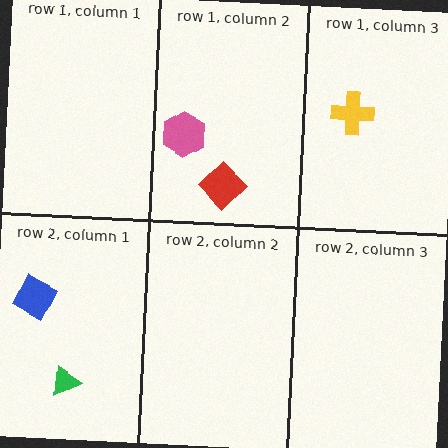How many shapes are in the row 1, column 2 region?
2.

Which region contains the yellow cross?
The row 1, column 3 region.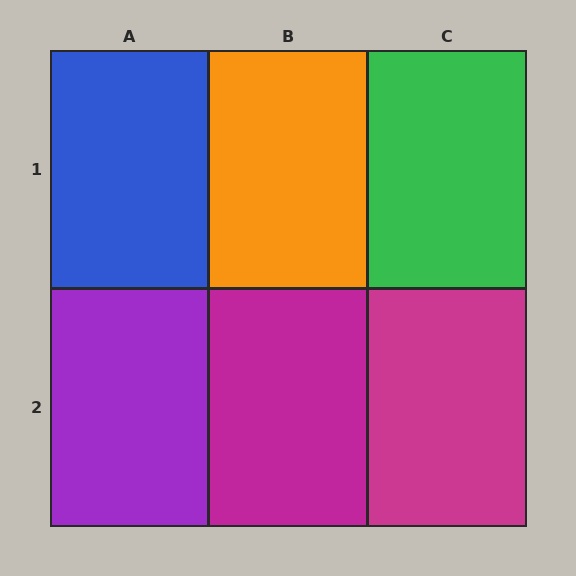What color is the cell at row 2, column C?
Magenta.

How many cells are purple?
1 cell is purple.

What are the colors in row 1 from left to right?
Blue, orange, green.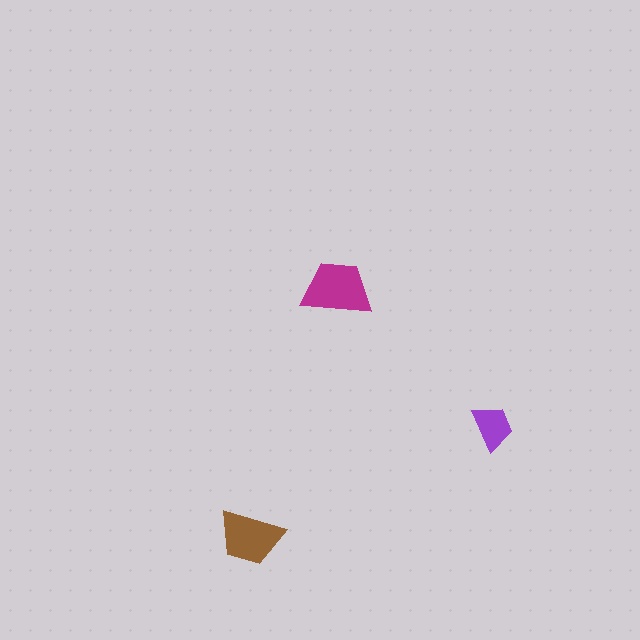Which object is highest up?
The magenta trapezoid is topmost.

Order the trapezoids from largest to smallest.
the magenta one, the brown one, the purple one.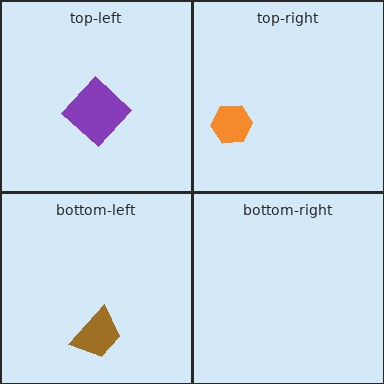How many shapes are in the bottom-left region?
1.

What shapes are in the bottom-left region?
The brown trapezoid.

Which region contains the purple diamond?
The top-left region.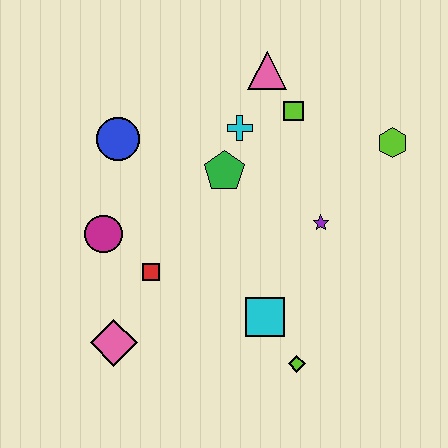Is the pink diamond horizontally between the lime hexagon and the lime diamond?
No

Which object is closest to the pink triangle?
The lime square is closest to the pink triangle.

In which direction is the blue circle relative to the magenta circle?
The blue circle is above the magenta circle.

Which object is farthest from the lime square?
The pink diamond is farthest from the lime square.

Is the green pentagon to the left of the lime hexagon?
Yes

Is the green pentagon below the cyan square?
No